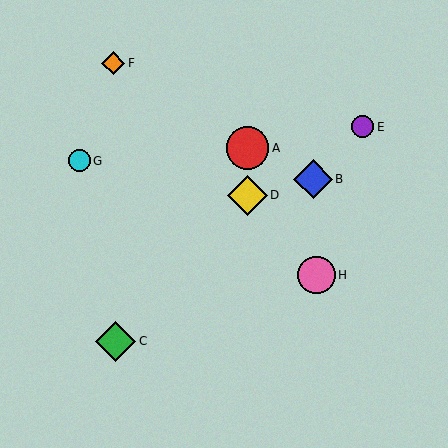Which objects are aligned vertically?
Objects A, D are aligned vertically.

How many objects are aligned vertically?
2 objects (A, D) are aligned vertically.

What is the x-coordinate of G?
Object G is at x≈79.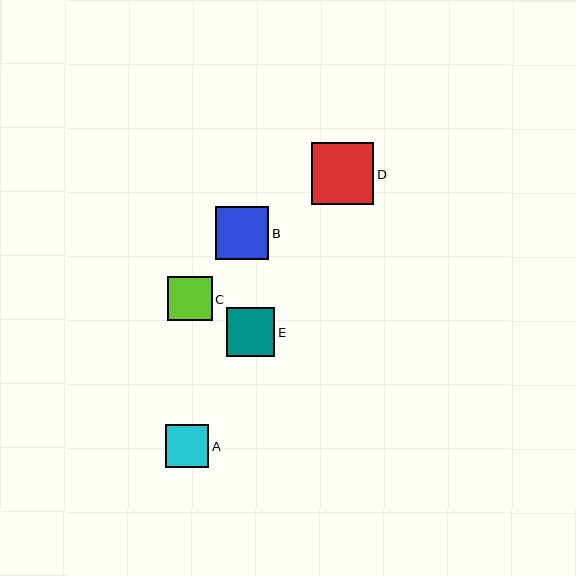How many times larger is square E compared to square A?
Square E is approximately 1.1 times the size of square A.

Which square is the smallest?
Square A is the smallest with a size of approximately 44 pixels.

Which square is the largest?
Square D is the largest with a size of approximately 62 pixels.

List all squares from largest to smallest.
From largest to smallest: D, B, E, C, A.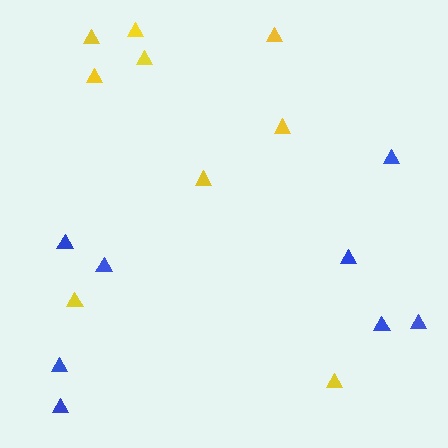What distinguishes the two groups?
There are 2 groups: one group of blue triangles (8) and one group of yellow triangles (9).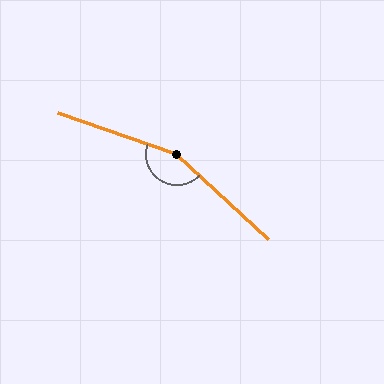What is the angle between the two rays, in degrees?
Approximately 156 degrees.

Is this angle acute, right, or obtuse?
It is obtuse.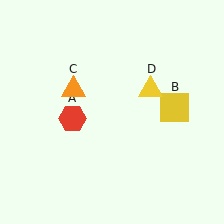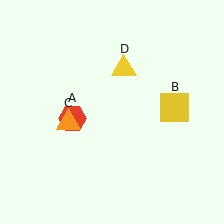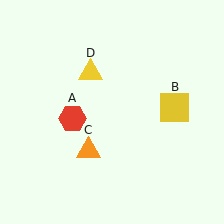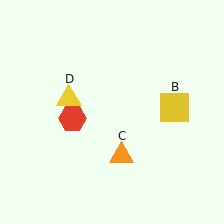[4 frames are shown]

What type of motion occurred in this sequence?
The orange triangle (object C), yellow triangle (object D) rotated counterclockwise around the center of the scene.